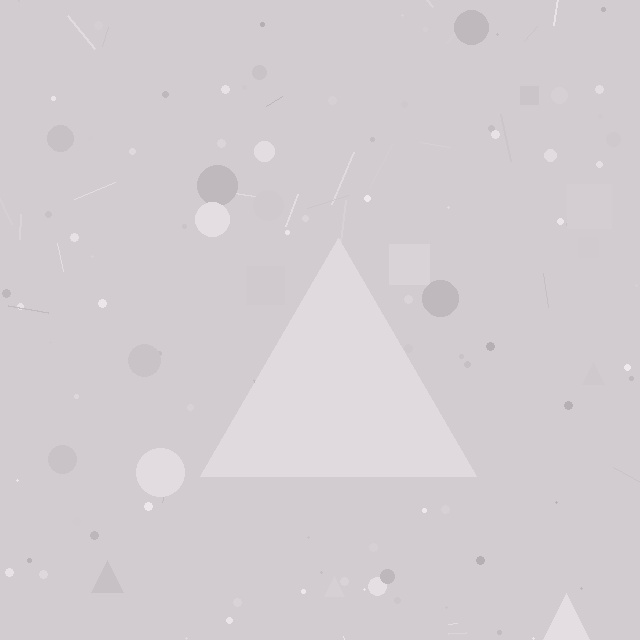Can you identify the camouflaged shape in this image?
The camouflaged shape is a triangle.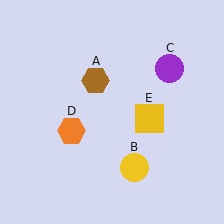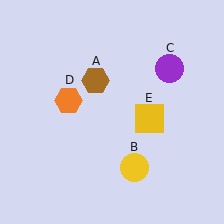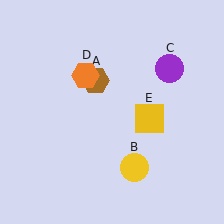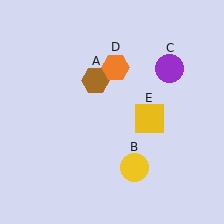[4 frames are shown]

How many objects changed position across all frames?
1 object changed position: orange hexagon (object D).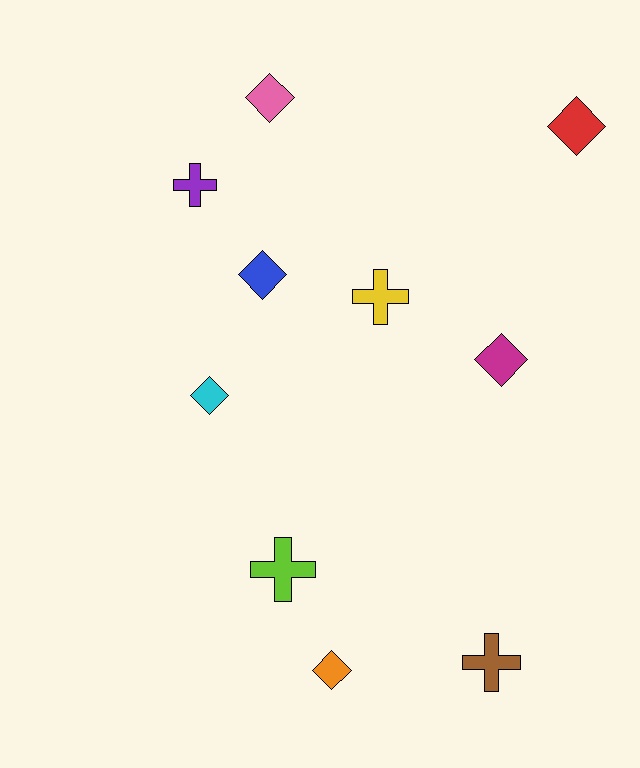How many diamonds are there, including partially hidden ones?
There are 6 diamonds.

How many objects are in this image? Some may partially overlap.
There are 10 objects.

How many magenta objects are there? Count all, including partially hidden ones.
There is 1 magenta object.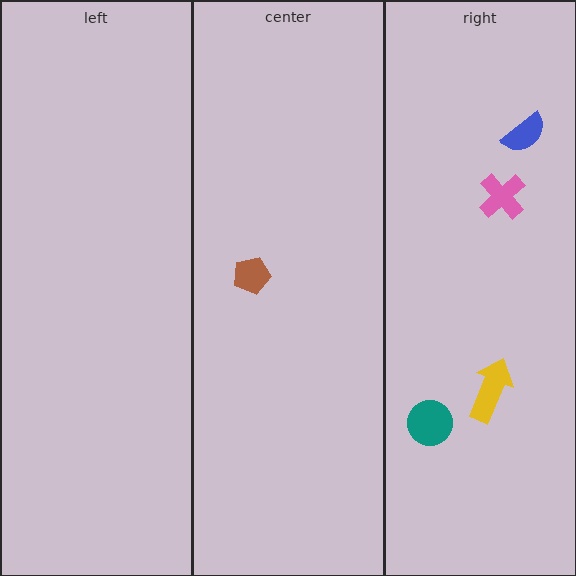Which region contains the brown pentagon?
The center region.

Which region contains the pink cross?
The right region.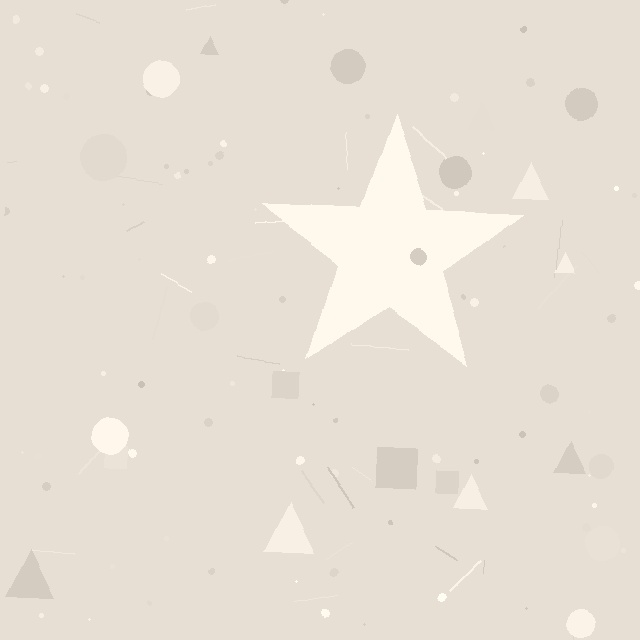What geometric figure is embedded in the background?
A star is embedded in the background.